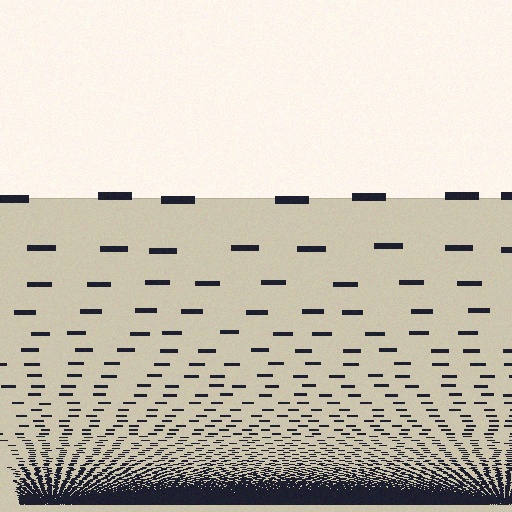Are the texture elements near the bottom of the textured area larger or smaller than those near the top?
Smaller. The gradient is inverted — elements near the bottom are smaller and denser.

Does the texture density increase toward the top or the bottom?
Density increases toward the bottom.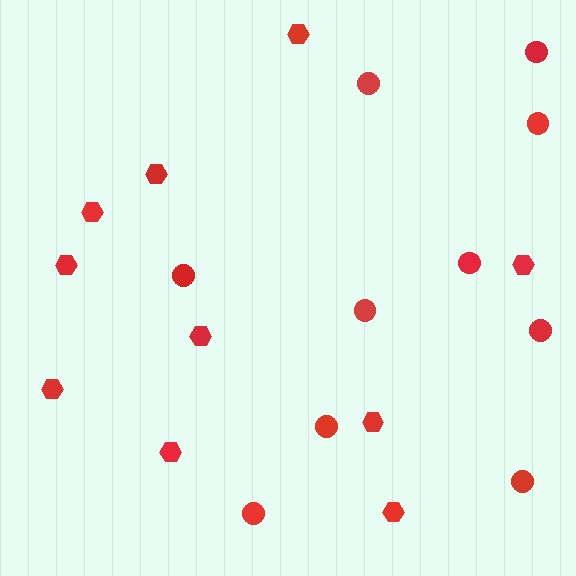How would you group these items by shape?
There are 2 groups: one group of hexagons (10) and one group of circles (10).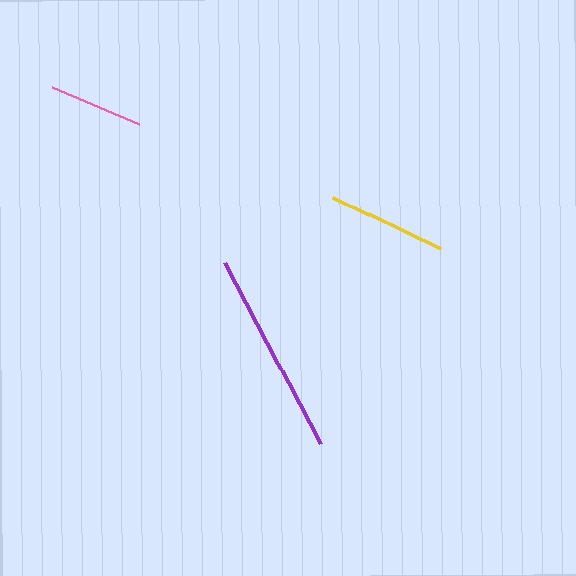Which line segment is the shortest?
The pink line is the shortest at approximately 94 pixels.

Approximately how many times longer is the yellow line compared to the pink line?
The yellow line is approximately 1.3 times the length of the pink line.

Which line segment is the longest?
The purple line is the longest at approximately 205 pixels.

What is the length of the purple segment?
The purple segment is approximately 205 pixels long.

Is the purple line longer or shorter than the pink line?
The purple line is longer than the pink line.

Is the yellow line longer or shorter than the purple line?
The purple line is longer than the yellow line.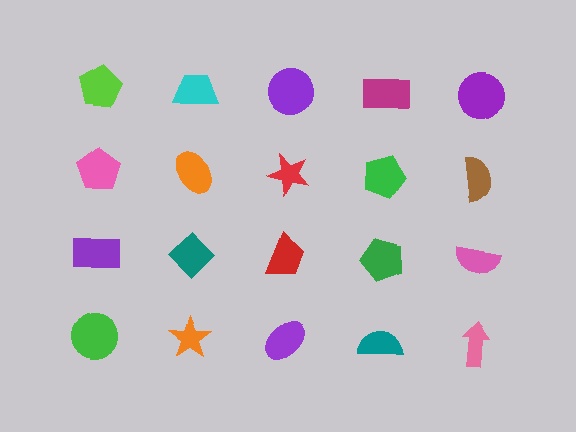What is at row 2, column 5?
A brown semicircle.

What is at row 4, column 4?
A teal semicircle.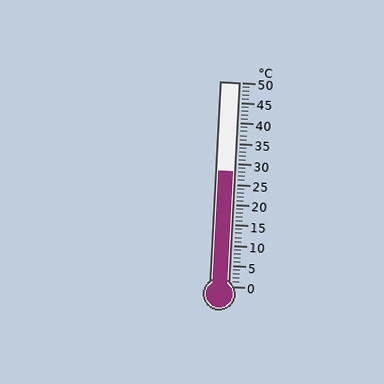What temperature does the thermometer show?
The thermometer shows approximately 28°C.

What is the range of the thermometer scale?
The thermometer scale ranges from 0°C to 50°C.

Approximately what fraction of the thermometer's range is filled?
The thermometer is filled to approximately 55% of its range.